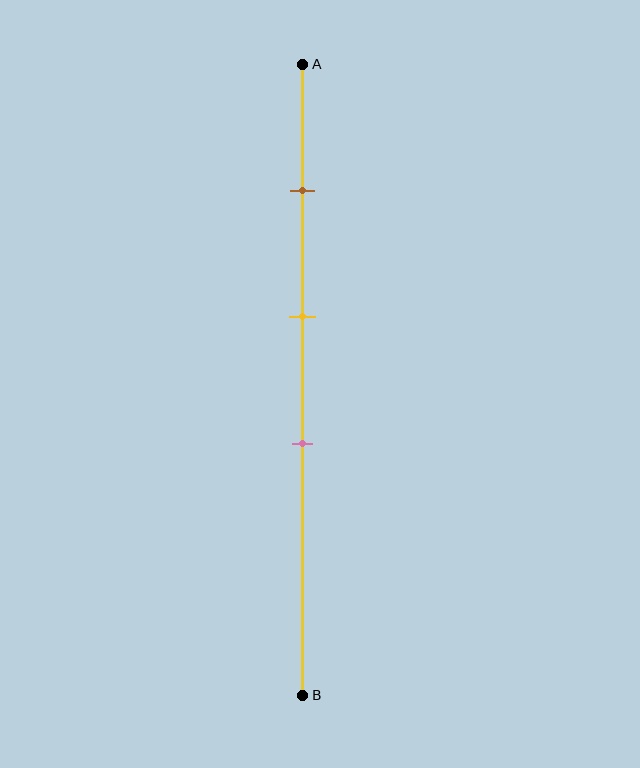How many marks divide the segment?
There are 3 marks dividing the segment.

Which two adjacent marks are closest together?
The yellow and pink marks are the closest adjacent pair.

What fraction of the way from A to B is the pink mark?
The pink mark is approximately 60% (0.6) of the way from A to B.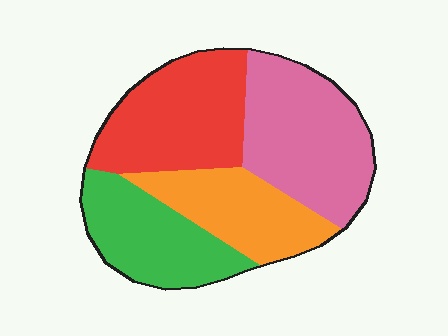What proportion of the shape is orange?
Orange takes up between a sixth and a third of the shape.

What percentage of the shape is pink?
Pink takes up between a quarter and a half of the shape.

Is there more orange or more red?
Red.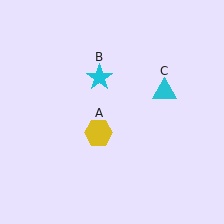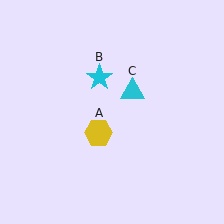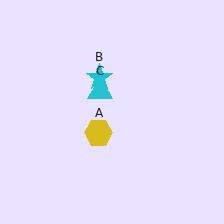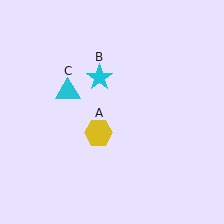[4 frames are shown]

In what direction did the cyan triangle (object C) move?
The cyan triangle (object C) moved left.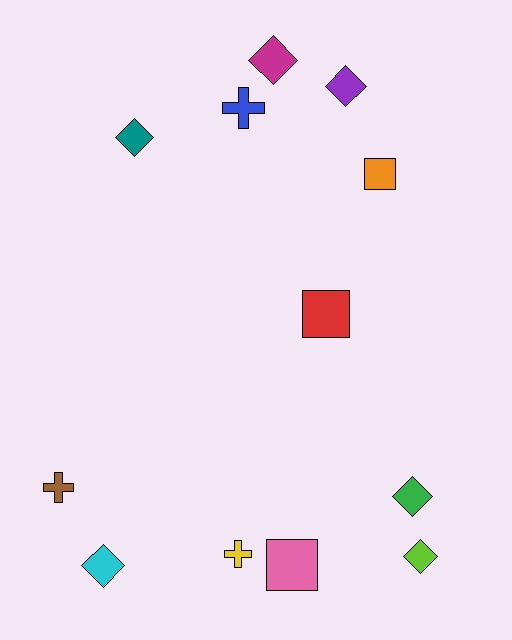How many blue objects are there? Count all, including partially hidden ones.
There is 1 blue object.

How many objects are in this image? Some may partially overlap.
There are 12 objects.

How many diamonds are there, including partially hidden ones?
There are 6 diamonds.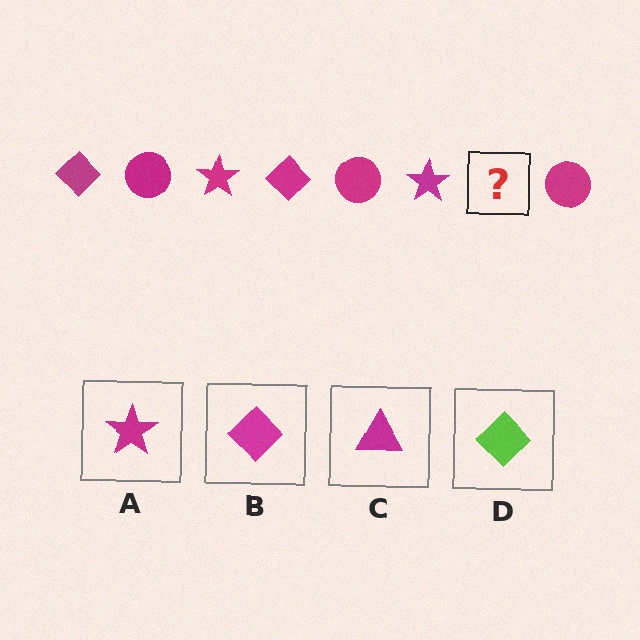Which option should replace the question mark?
Option B.